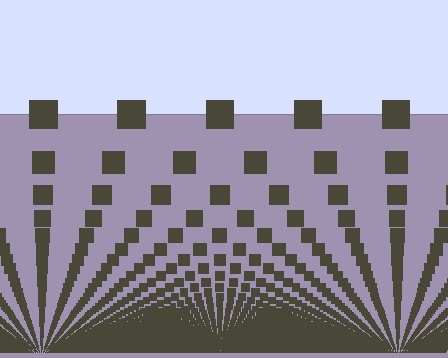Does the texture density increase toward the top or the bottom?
Density increases toward the bottom.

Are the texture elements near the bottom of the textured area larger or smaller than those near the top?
Smaller. The gradient is inverted — elements near the bottom are smaller and denser.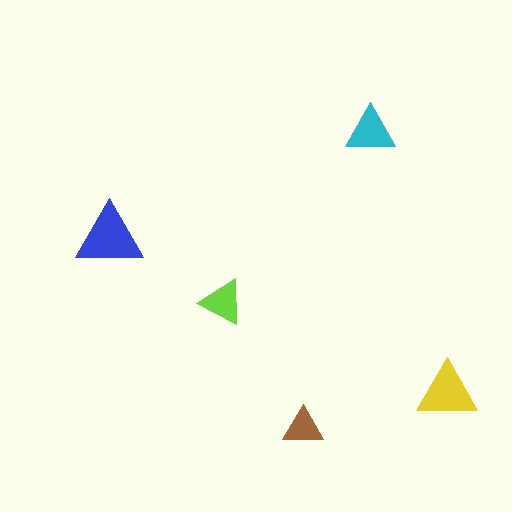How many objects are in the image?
There are 5 objects in the image.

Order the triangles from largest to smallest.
the blue one, the yellow one, the cyan one, the lime one, the brown one.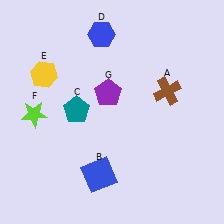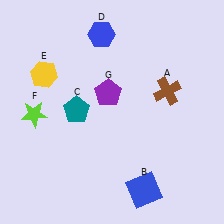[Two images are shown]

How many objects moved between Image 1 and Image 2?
1 object moved between the two images.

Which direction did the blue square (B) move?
The blue square (B) moved right.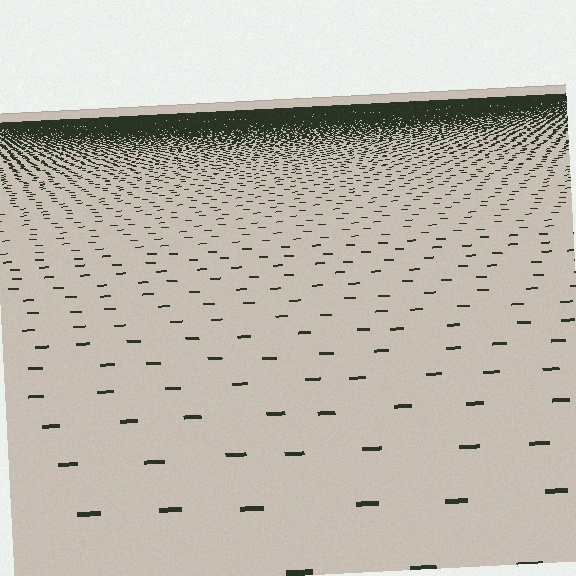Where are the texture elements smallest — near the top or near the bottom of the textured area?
Near the top.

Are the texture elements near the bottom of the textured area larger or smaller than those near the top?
Larger. Near the bottom, elements are closer to the viewer and appear at a bigger on-screen size.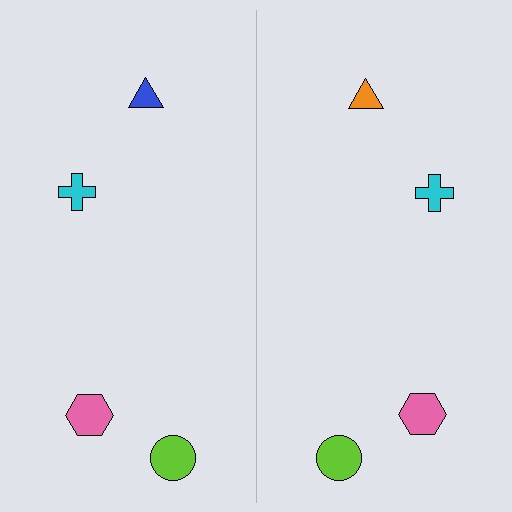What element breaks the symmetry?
The orange triangle on the right side breaks the symmetry — its mirror counterpart is blue.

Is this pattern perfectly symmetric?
No, the pattern is not perfectly symmetric. The orange triangle on the right side breaks the symmetry — its mirror counterpart is blue.